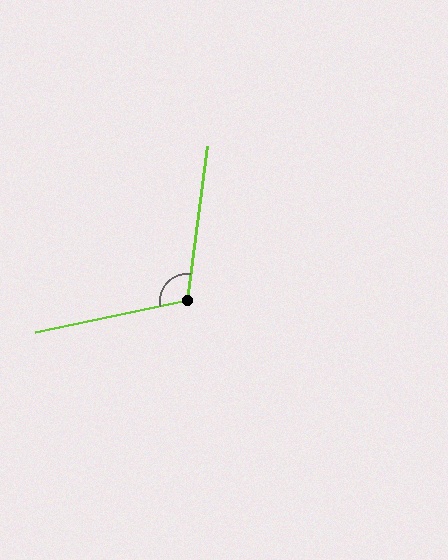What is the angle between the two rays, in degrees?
Approximately 109 degrees.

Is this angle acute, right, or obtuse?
It is obtuse.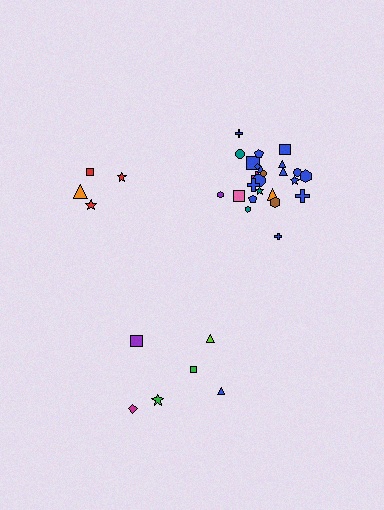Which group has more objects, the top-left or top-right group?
The top-right group.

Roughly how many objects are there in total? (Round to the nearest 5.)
Roughly 35 objects in total.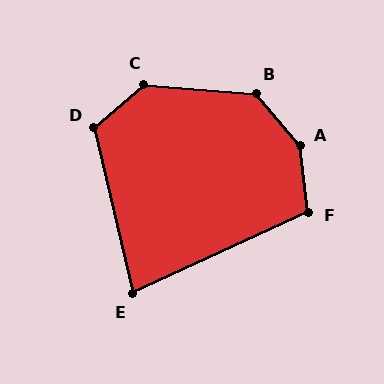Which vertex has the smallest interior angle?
E, at approximately 79 degrees.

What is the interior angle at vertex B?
Approximately 135 degrees (obtuse).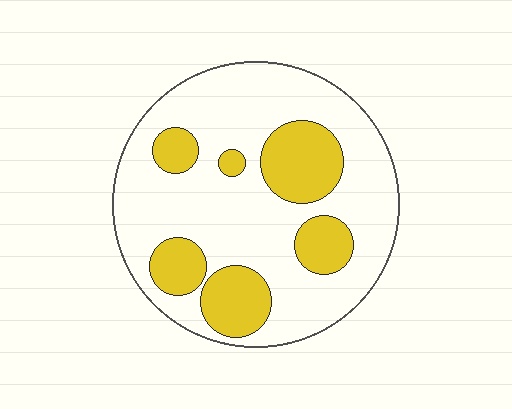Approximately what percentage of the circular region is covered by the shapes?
Approximately 25%.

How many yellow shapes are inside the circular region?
6.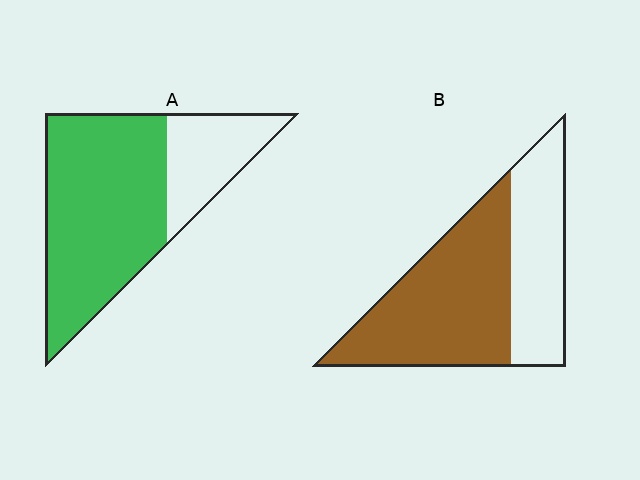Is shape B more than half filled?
Yes.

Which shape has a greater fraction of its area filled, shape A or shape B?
Shape A.